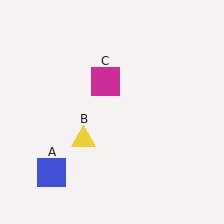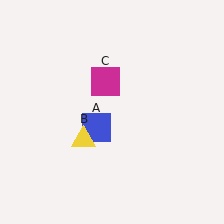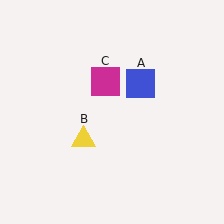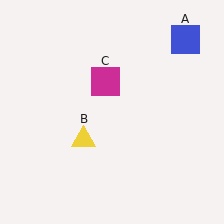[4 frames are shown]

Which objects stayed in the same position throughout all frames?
Yellow triangle (object B) and magenta square (object C) remained stationary.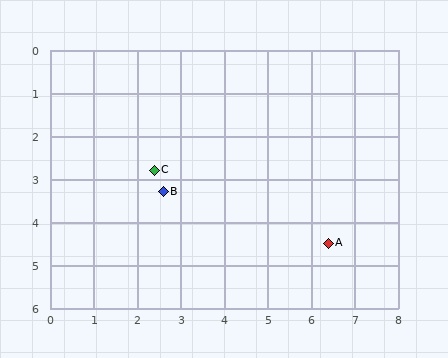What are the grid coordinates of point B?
Point B is at approximately (2.6, 3.3).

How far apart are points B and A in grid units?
Points B and A are about 4.0 grid units apart.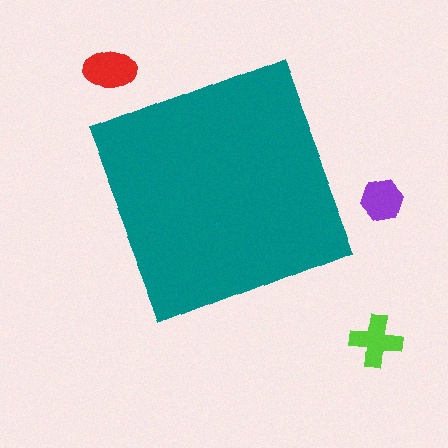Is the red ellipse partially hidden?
No, the red ellipse is fully visible.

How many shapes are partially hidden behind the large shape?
0 shapes are partially hidden.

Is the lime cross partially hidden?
No, the lime cross is fully visible.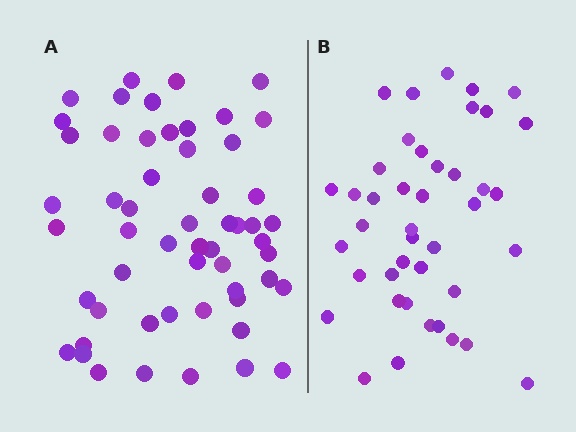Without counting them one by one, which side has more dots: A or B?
Region A (the left region) has more dots.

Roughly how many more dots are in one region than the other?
Region A has approximately 15 more dots than region B.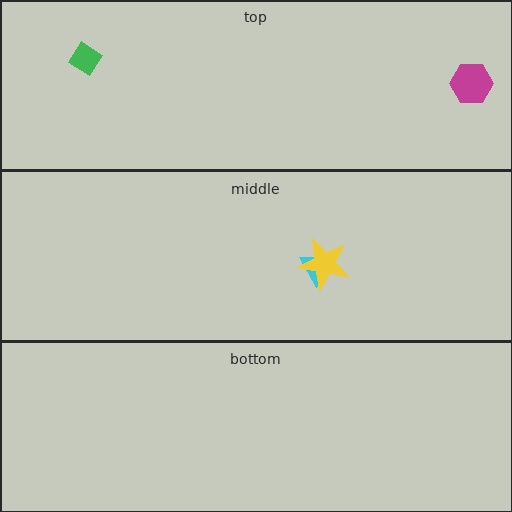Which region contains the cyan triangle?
The middle region.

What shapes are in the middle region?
The cyan triangle, the yellow star.